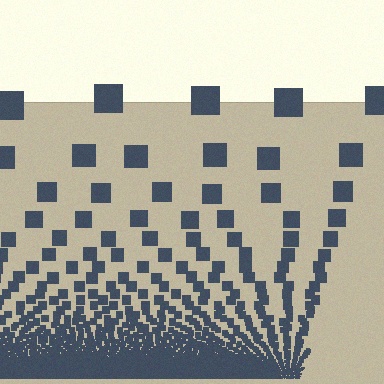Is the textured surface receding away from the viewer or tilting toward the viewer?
The surface appears to tilt toward the viewer. Texture elements get larger and sparser toward the top.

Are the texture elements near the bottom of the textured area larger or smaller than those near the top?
Smaller. The gradient is inverted — elements near the bottom are smaller and denser.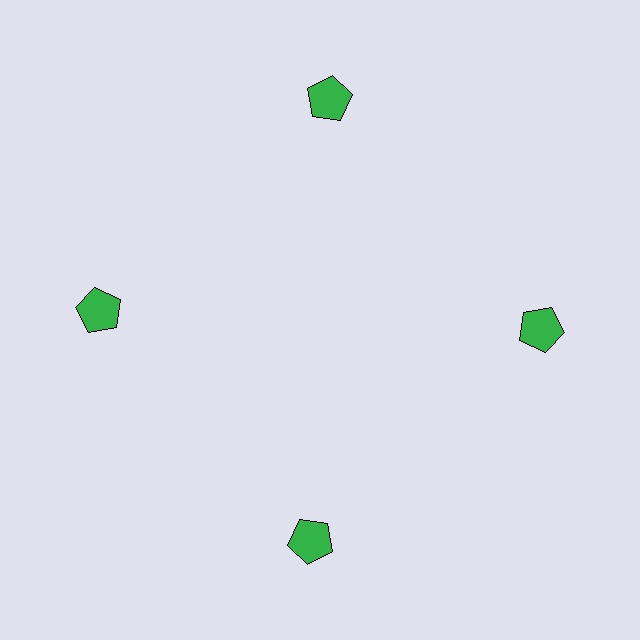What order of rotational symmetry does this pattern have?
This pattern has 4-fold rotational symmetry.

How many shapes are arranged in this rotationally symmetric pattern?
There are 4 shapes, arranged in 4 groups of 1.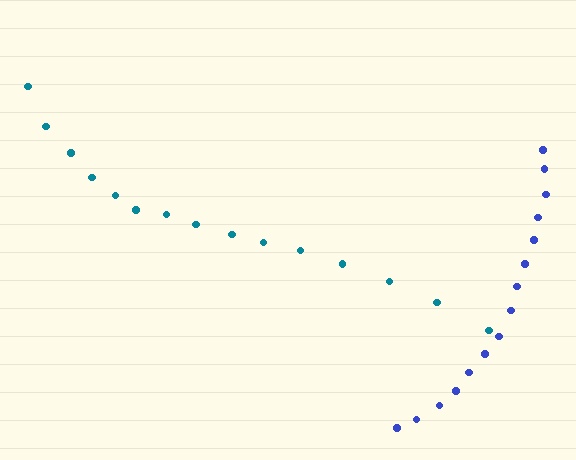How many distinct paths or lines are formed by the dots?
There are 2 distinct paths.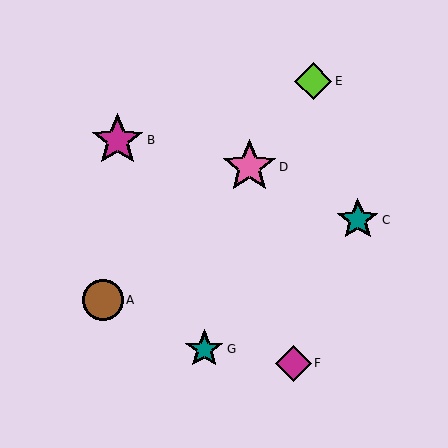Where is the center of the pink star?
The center of the pink star is at (249, 167).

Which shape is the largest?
The pink star (labeled D) is the largest.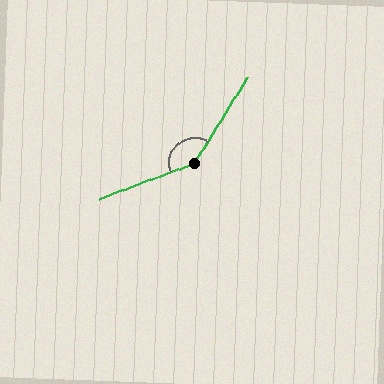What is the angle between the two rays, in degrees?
Approximately 142 degrees.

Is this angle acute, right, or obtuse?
It is obtuse.